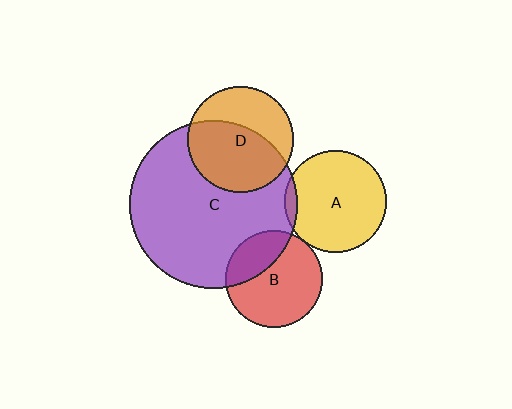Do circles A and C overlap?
Yes.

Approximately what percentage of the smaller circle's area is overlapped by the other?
Approximately 5%.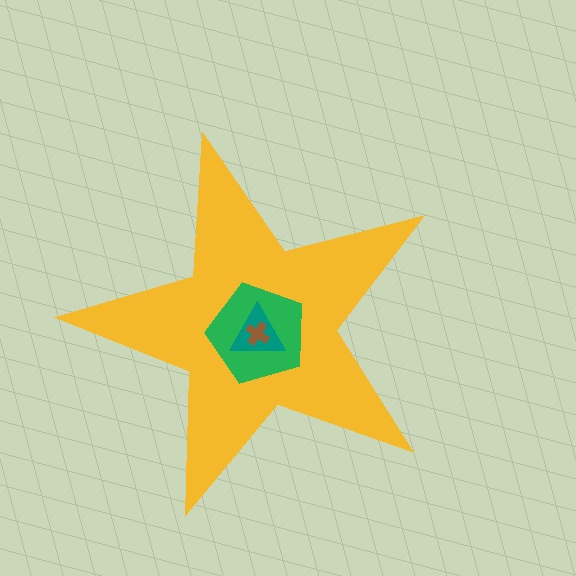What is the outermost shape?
The yellow star.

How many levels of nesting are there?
4.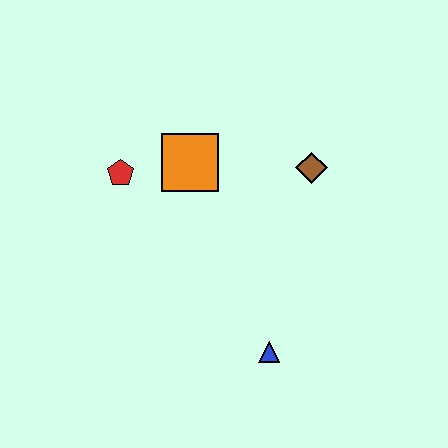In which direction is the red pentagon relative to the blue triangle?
The red pentagon is above the blue triangle.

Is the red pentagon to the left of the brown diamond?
Yes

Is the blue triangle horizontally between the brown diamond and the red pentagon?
Yes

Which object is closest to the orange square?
The red pentagon is closest to the orange square.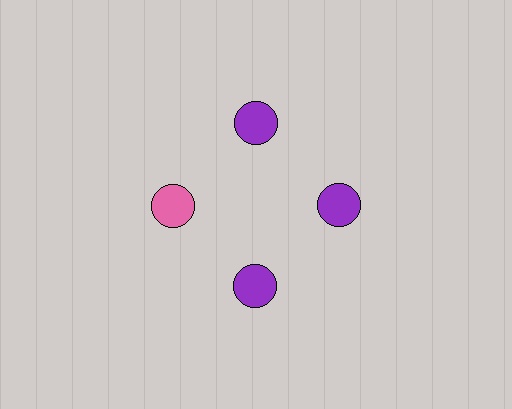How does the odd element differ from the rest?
It has a different color: pink instead of purple.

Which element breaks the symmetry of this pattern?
The pink circle at roughly the 9 o'clock position breaks the symmetry. All other shapes are purple circles.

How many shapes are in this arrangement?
There are 4 shapes arranged in a ring pattern.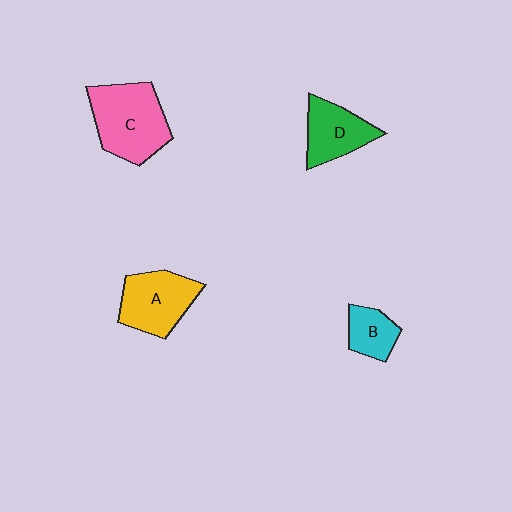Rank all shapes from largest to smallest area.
From largest to smallest: C (pink), A (yellow), D (green), B (cyan).